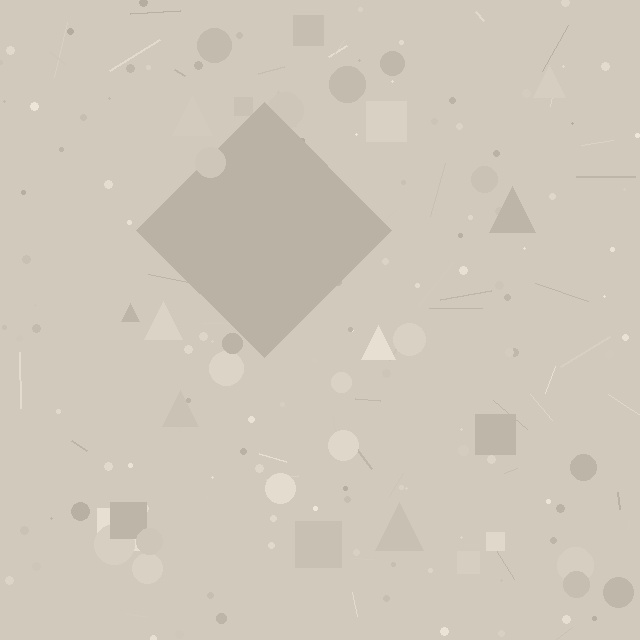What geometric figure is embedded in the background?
A diamond is embedded in the background.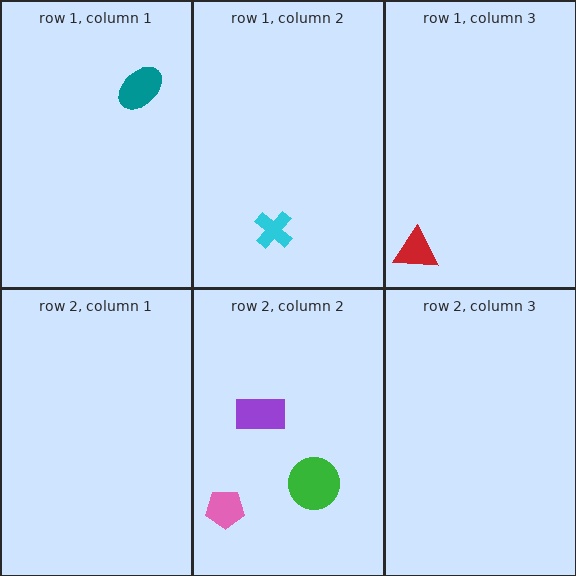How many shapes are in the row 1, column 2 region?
1.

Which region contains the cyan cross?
The row 1, column 2 region.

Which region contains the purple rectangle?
The row 2, column 2 region.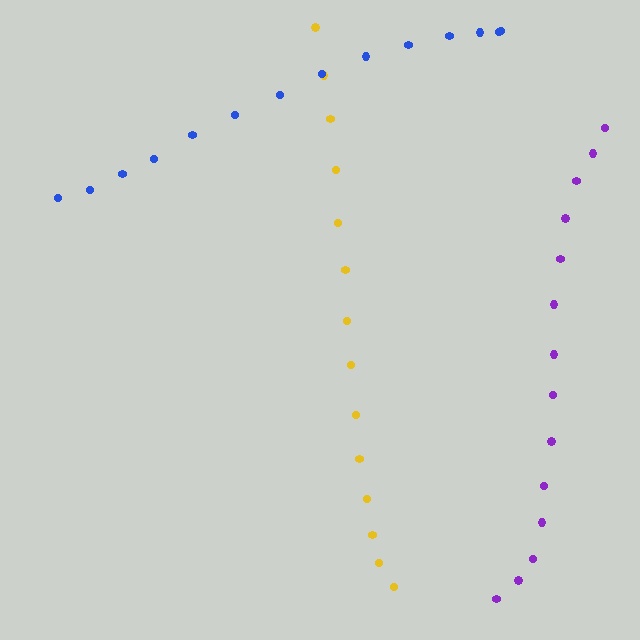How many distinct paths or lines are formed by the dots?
There are 3 distinct paths.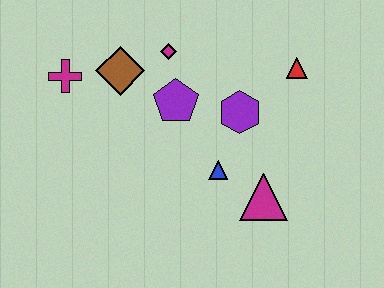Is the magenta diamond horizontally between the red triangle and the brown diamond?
Yes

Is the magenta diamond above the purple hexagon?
Yes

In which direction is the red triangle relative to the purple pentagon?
The red triangle is to the right of the purple pentagon.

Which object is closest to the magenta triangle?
The blue triangle is closest to the magenta triangle.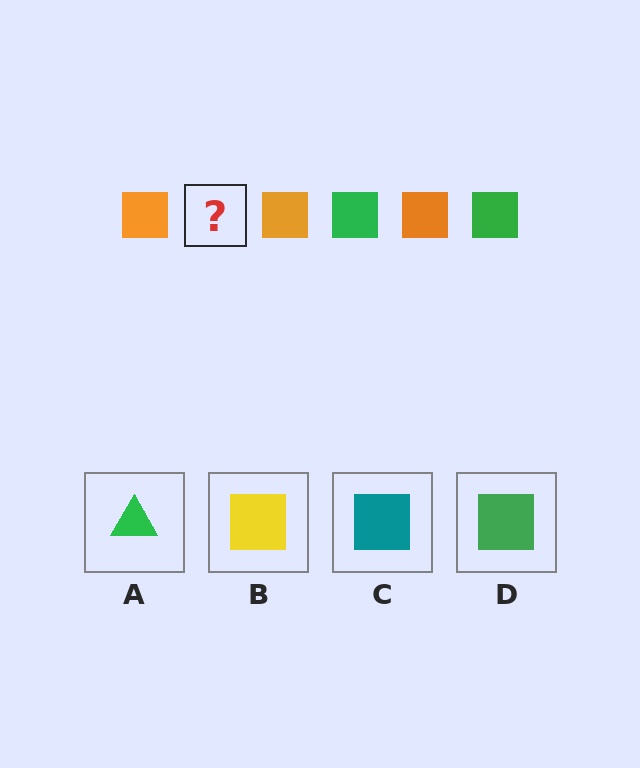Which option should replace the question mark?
Option D.